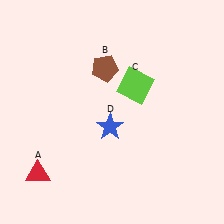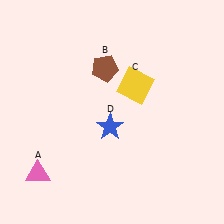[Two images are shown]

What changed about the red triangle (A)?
In Image 1, A is red. In Image 2, it changed to pink.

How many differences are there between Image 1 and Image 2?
There are 2 differences between the two images.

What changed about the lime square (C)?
In Image 1, C is lime. In Image 2, it changed to yellow.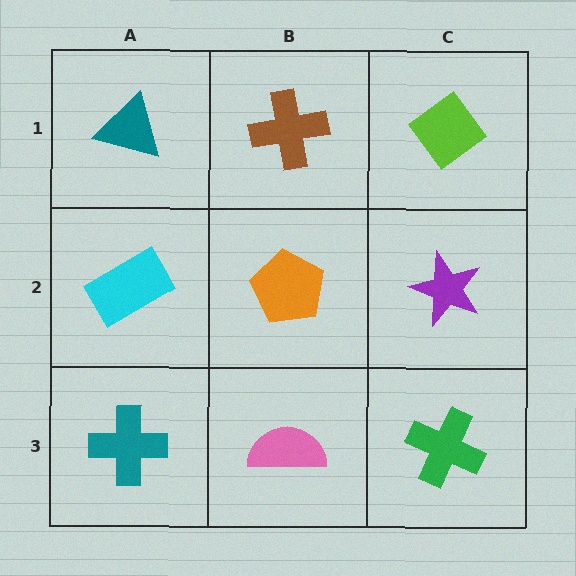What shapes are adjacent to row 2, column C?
A lime diamond (row 1, column C), a green cross (row 3, column C), an orange pentagon (row 2, column B).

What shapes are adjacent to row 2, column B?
A brown cross (row 1, column B), a pink semicircle (row 3, column B), a cyan rectangle (row 2, column A), a purple star (row 2, column C).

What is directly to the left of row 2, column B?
A cyan rectangle.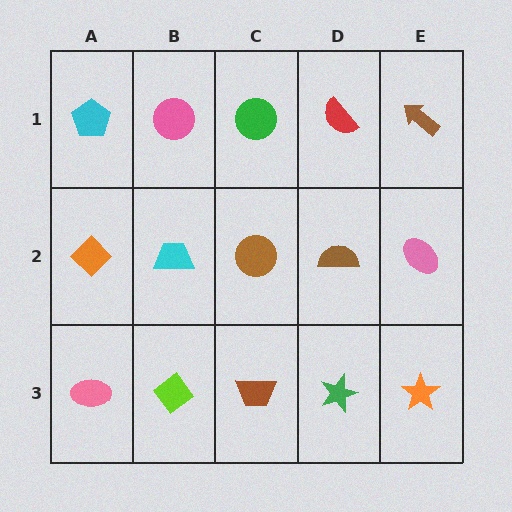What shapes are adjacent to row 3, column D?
A brown semicircle (row 2, column D), a brown trapezoid (row 3, column C), an orange star (row 3, column E).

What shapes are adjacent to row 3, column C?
A brown circle (row 2, column C), a lime diamond (row 3, column B), a green star (row 3, column D).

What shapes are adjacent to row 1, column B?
A cyan trapezoid (row 2, column B), a cyan pentagon (row 1, column A), a green circle (row 1, column C).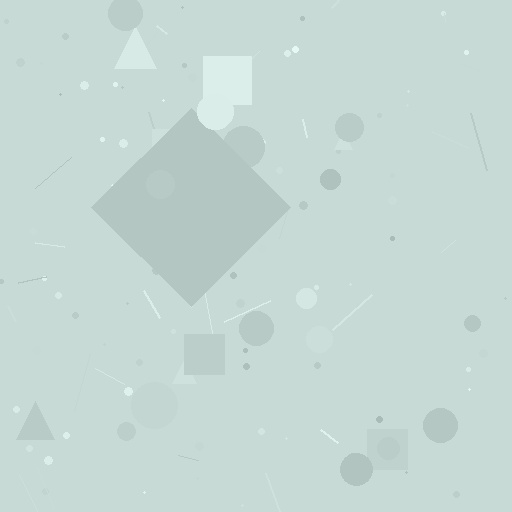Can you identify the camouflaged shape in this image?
The camouflaged shape is a diamond.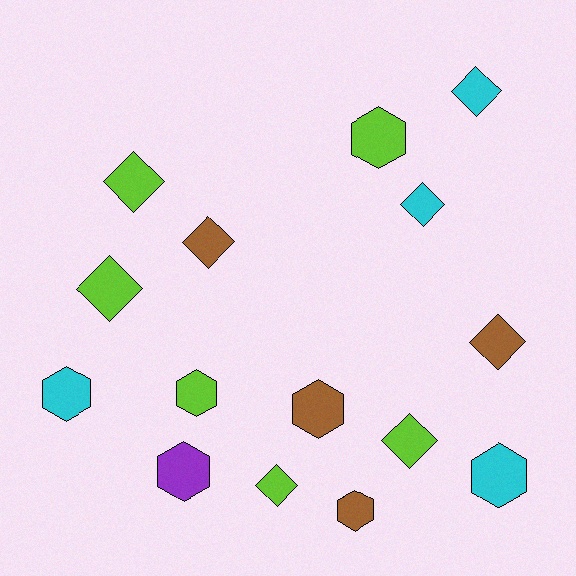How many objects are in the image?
There are 15 objects.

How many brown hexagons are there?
There are 2 brown hexagons.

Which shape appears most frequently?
Diamond, with 8 objects.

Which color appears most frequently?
Lime, with 6 objects.